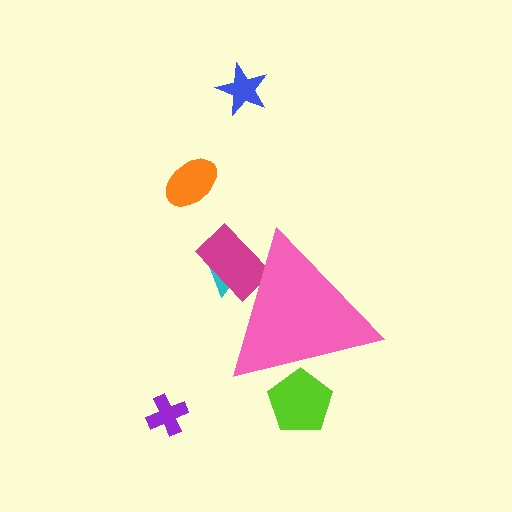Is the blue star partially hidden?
No, the blue star is fully visible.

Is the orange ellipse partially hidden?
No, the orange ellipse is fully visible.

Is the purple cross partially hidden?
No, the purple cross is fully visible.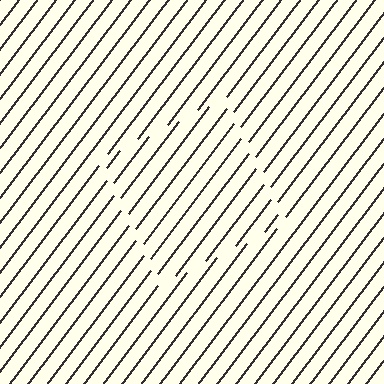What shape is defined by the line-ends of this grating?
An illusory square. The interior of the shape contains the same grating, shifted by half a period — the contour is defined by the phase discontinuity where line-ends from the inner and outer gratings abut.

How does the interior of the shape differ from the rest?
The interior of the shape contains the same grating, shifted by half a period — the contour is defined by the phase discontinuity where line-ends from the inner and outer gratings abut.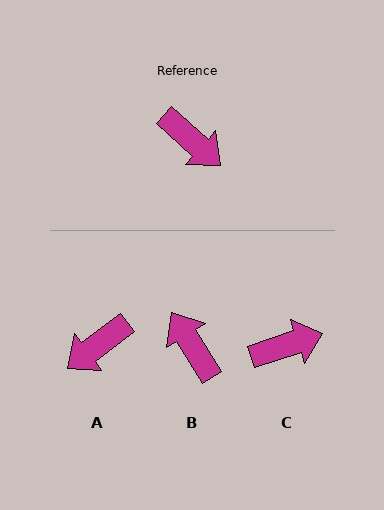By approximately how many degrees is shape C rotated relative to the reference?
Approximately 60 degrees counter-clockwise.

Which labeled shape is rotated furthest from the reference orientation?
B, about 164 degrees away.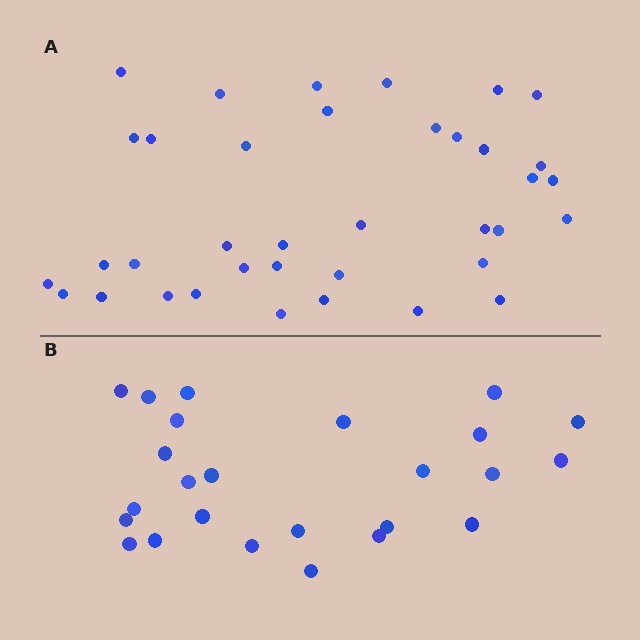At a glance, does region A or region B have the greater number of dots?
Region A (the top region) has more dots.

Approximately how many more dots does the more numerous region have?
Region A has roughly 12 or so more dots than region B.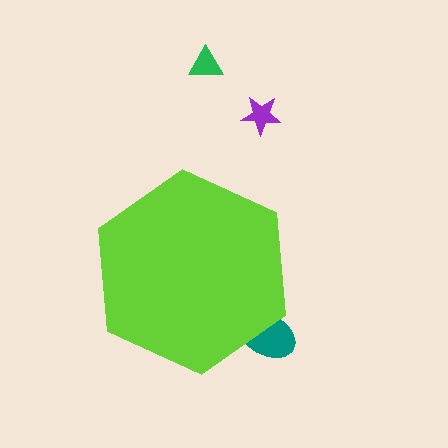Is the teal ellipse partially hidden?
Yes, the teal ellipse is partially hidden behind the lime hexagon.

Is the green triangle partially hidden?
No, the green triangle is fully visible.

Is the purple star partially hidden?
No, the purple star is fully visible.